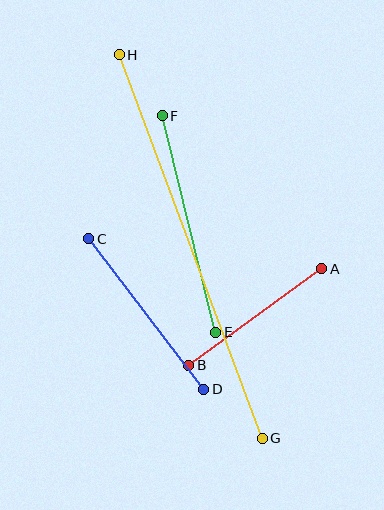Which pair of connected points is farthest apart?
Points G and H are farthest apart.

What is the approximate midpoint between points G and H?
The midpoint is at approximately (191, 247) pixels.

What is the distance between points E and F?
The distance is approximately 223 pixels.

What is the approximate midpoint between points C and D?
The midpoint is at approximately (146, 314) pixels.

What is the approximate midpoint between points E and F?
The midpoint is at approximately (189, 224) pixels.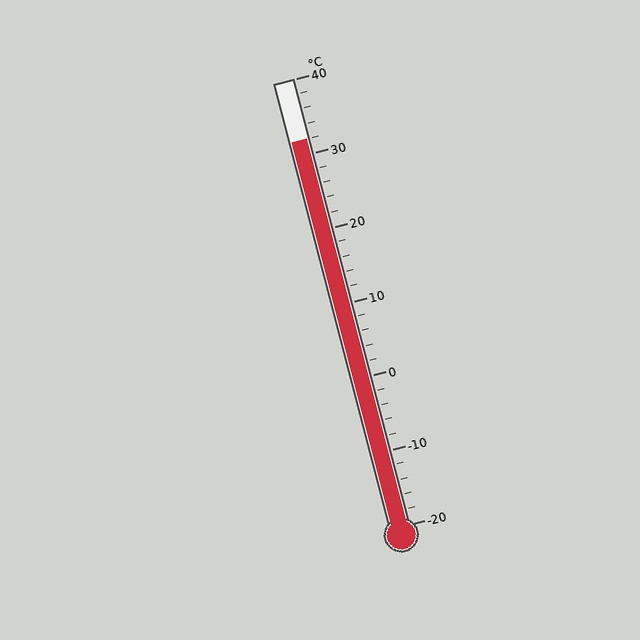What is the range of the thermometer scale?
The thermometer scale ranges from -20°C to 40°C.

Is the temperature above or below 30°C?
The temperature is above 30°C.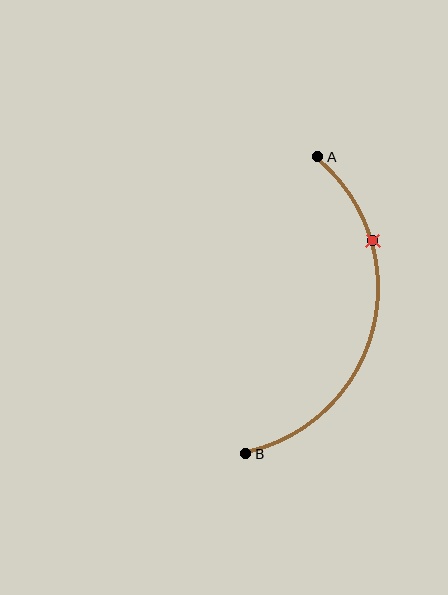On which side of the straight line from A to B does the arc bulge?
The arc bulges to the right of the straight line connecting A and B.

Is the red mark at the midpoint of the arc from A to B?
No. The red mark lies on the arc but is closer to endpoint A. The arc midpoint would be at the point on the curve equidistant along the arc from both A and B.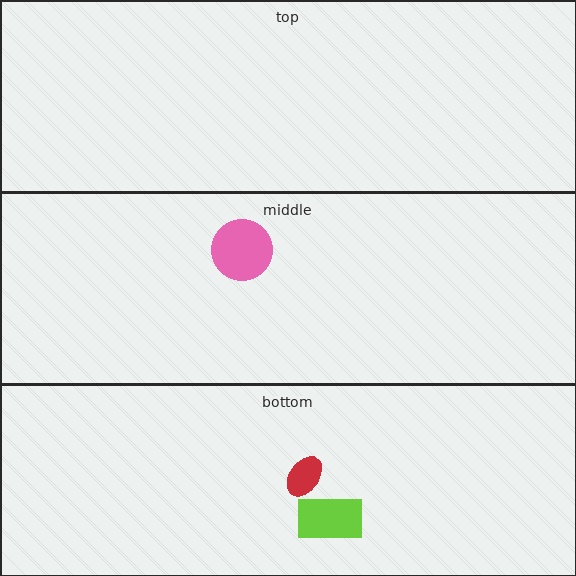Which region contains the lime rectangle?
The bottom region.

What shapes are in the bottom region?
The red ellipse, the lime rectangle.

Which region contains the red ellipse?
The bottom region.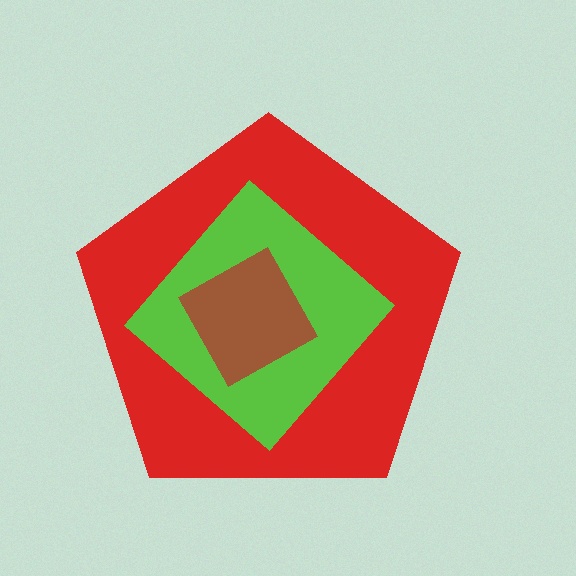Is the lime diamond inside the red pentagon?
Yes.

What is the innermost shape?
The brown square.